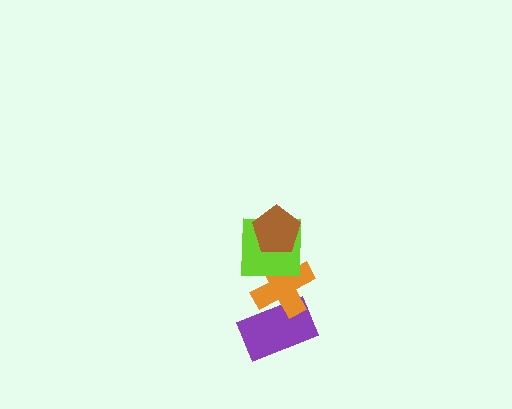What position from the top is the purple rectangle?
The purple rectangle is 4th from the top.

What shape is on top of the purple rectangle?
The orange cross is on top of the purple rectangle.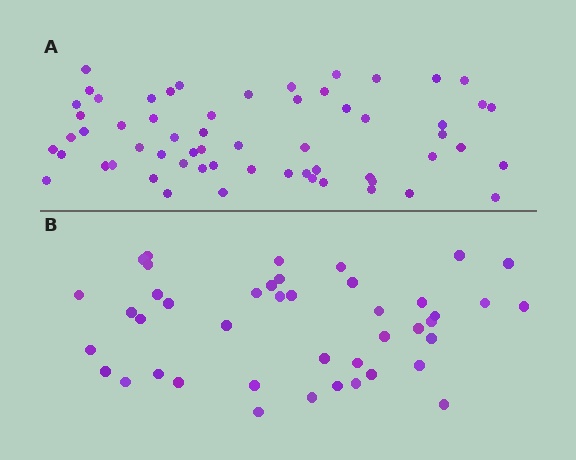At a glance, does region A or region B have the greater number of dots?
Region A (the top region) has more dots.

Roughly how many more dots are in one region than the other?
Region A has approximately 15 more dots than region B.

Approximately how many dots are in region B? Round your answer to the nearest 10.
About 40 dots. (The exact count is 43, which rounds to 40.)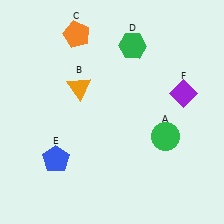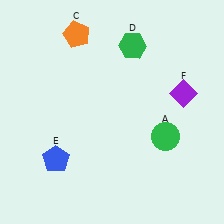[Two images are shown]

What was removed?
The orange triangle (B) was removed in Image 2.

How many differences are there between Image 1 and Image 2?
There is 1 difference between the two images.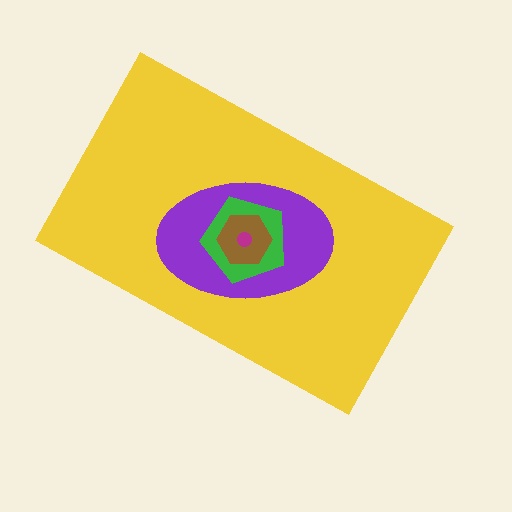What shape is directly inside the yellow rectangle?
The purple ellipse.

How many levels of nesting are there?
5.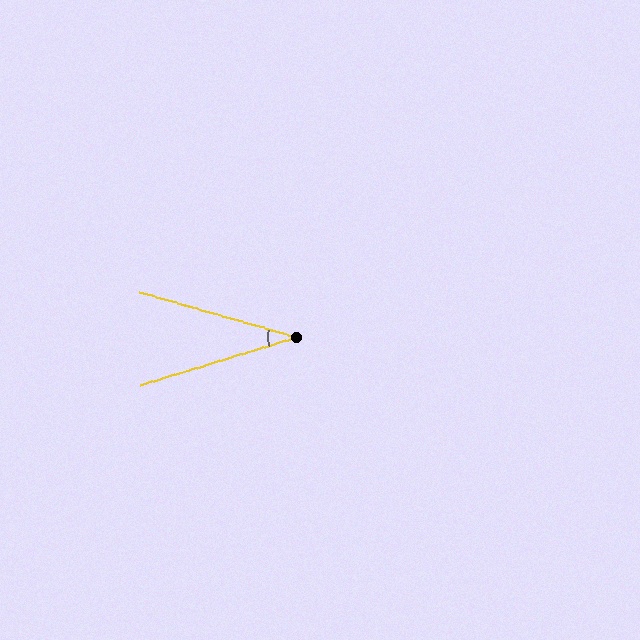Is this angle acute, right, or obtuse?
It is acute.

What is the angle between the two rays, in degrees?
Approximately 33 degrees.